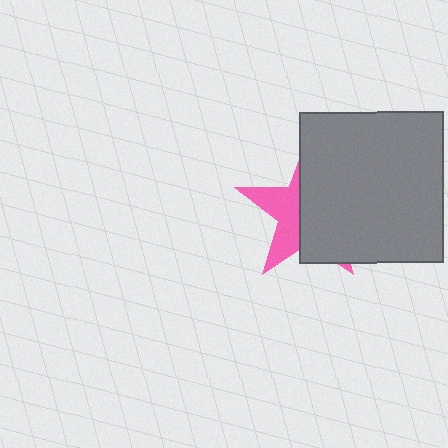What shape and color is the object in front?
The object in front is a gray rectangle.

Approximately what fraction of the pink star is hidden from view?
Roughly 61% of the pink star is hidden behind the gray rectangle.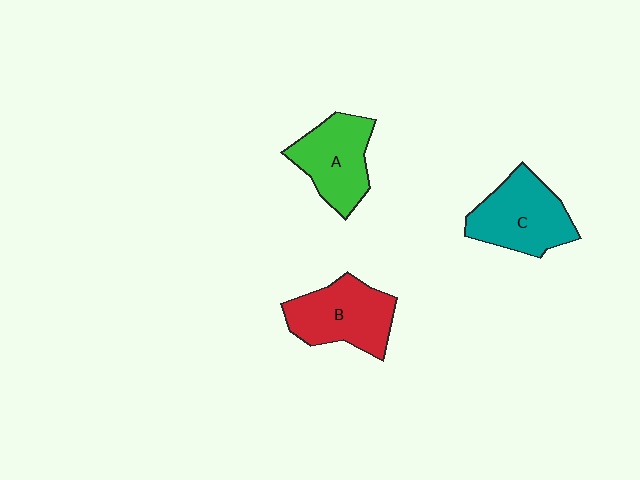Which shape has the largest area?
Shape C (teal).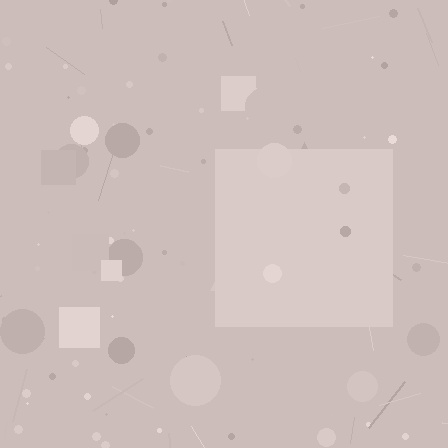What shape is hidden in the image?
A square is hidden in the image.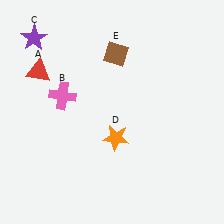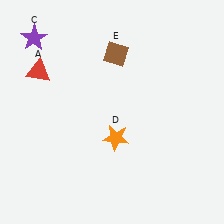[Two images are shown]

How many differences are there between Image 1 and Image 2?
There is 1 difference between the two images.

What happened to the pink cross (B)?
The pink cross (B) was removed in Image 2. It was in the top-left area of Image 1.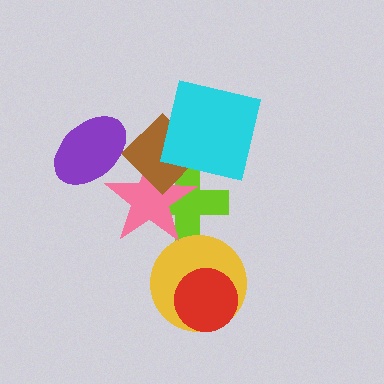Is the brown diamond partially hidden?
Yes, it is partially covered by another shape.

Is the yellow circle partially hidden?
Yes, it is partially covered by another shape.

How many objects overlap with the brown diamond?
4 objects overlap with the brown diamond.